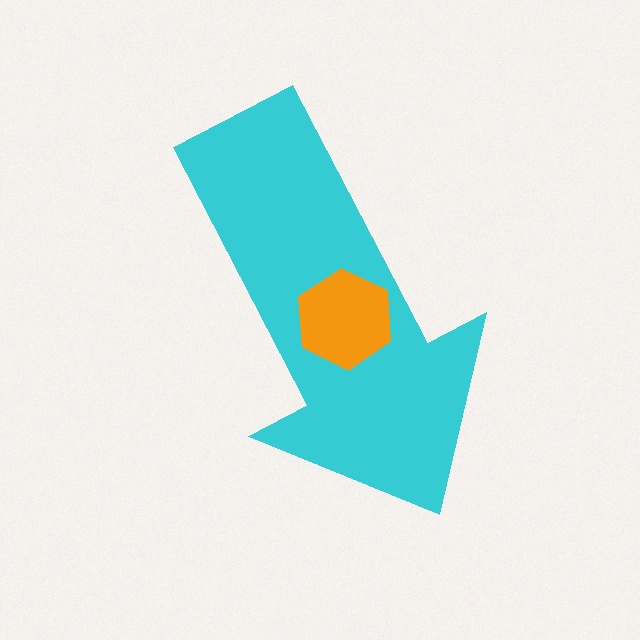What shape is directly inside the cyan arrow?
The orange hexagon.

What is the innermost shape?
The orange hexagon.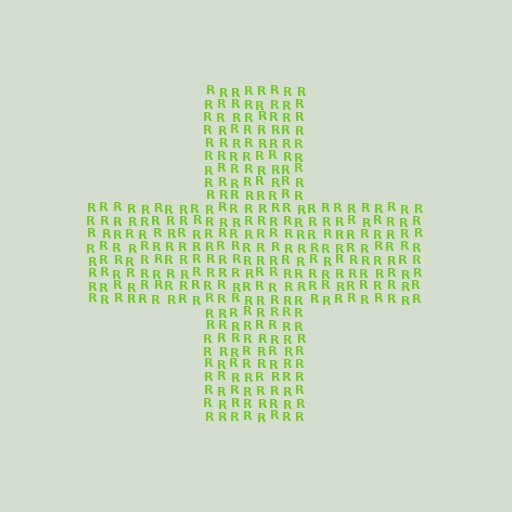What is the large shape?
The large shape is a cross.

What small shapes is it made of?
It is made of small letter R's.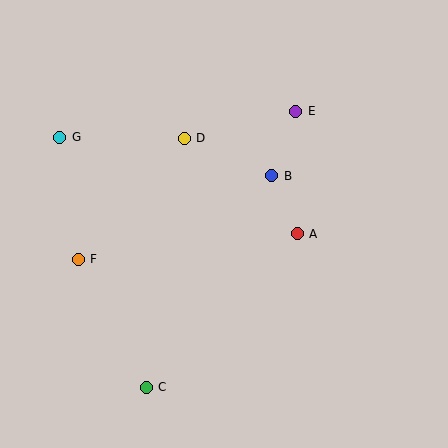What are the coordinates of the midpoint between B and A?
The midpoint between B and A is at (284, 205).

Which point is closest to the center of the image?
Point B at (272, 176) is closest to the center.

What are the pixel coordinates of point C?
Point C is at (146, 387).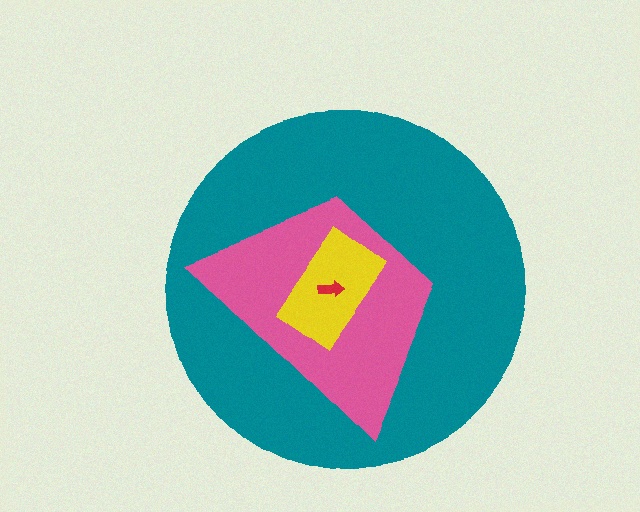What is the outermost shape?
The teal circle.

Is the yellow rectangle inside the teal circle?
Yes.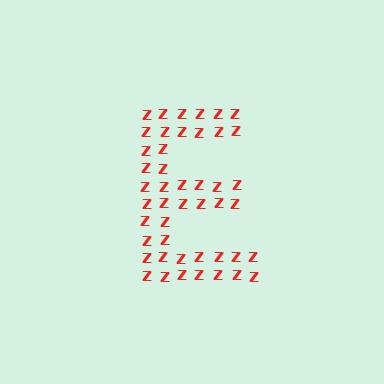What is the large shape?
The large shape is the letter E.